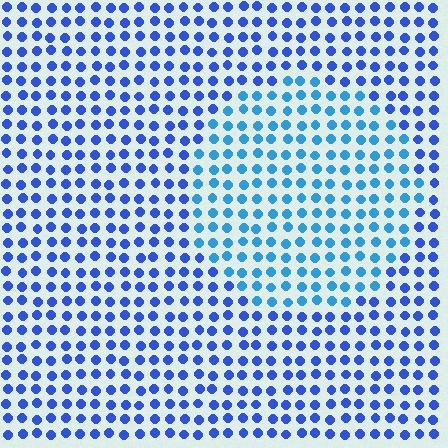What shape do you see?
I see a circle.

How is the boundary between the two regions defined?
The boundary is defined purely by a slight shift in hue (about 27 degrees). Spacing, size, and orientation are identical on both sides.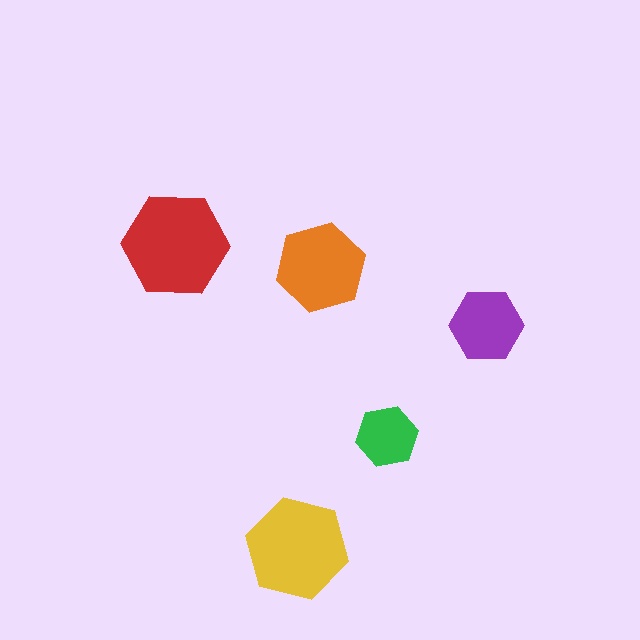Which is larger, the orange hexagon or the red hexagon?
The red one.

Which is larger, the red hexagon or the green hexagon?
The red one.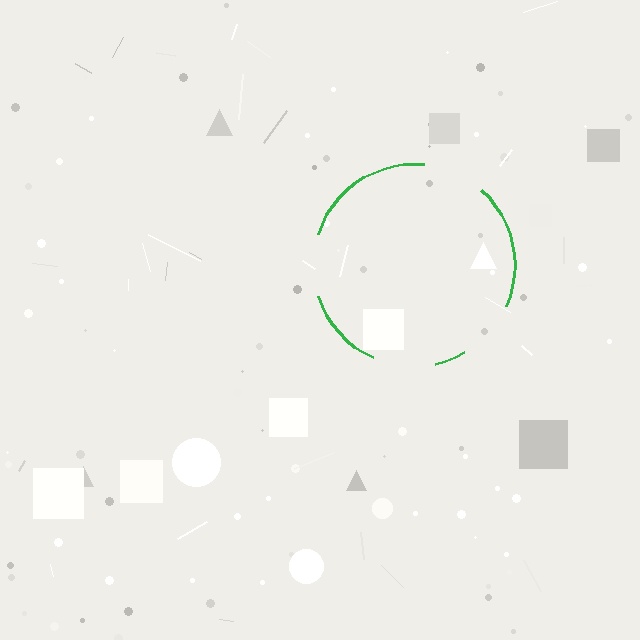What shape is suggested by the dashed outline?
The dashed outline suggests a circle.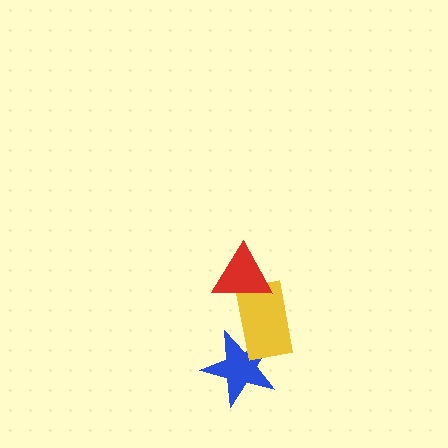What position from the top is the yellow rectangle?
The yellow rectangle is 2nd from the top.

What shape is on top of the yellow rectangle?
The red triangle is on top of the yellow rectangle.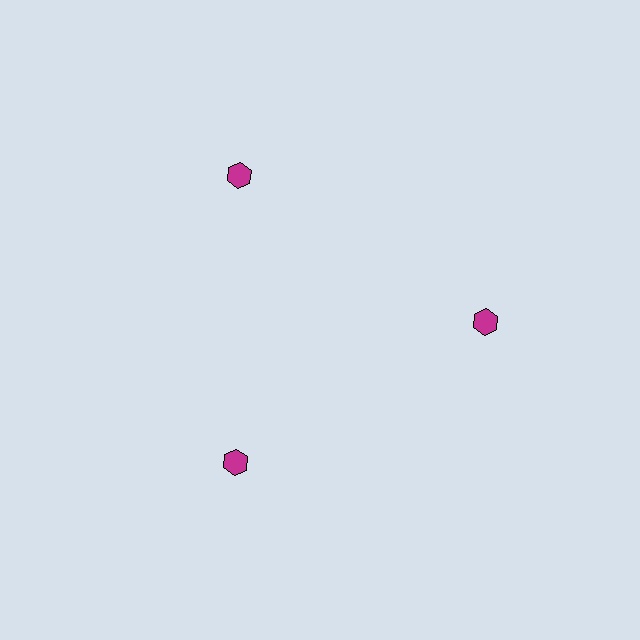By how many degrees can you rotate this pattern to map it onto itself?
The pattern maps onto itself every 120 degrees of rotation.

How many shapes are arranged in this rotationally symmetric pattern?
There are 3 shapes, arranged in 3 groups of 1.